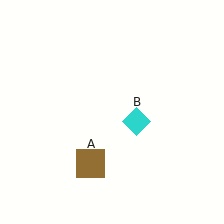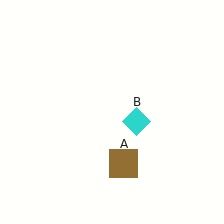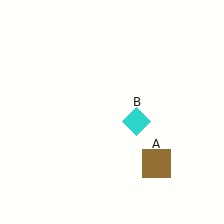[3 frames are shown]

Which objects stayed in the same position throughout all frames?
Cyan diamond (object B) remained stationary.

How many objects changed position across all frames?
1 object changed position: brown square (object A).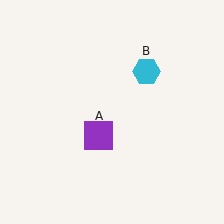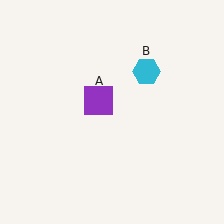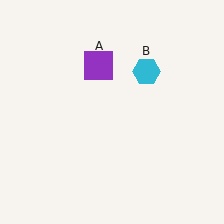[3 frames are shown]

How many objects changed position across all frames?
1 object changed position: purple square (object A).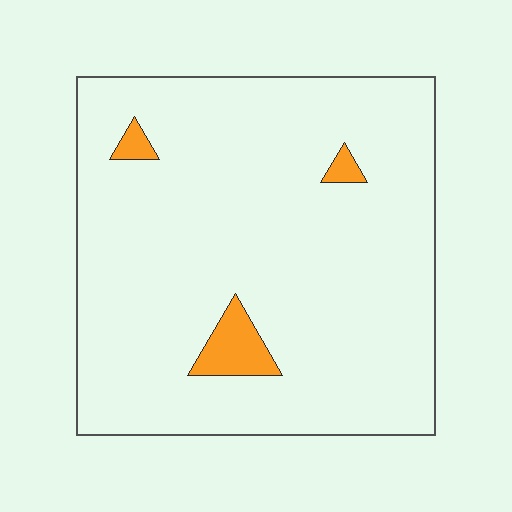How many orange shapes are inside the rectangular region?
3.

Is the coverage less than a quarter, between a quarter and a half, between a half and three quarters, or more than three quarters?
Less than a quarter.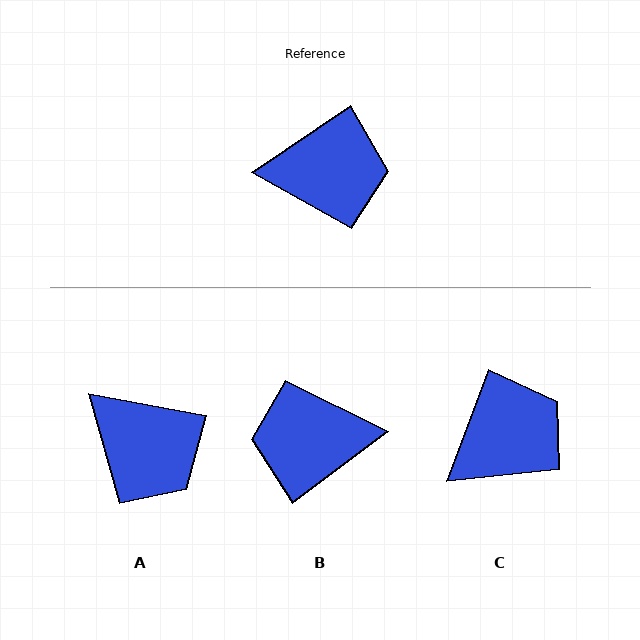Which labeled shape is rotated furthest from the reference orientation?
B, about 177 degrees away.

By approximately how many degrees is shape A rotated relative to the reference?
Approximately 45 degrees clockwise.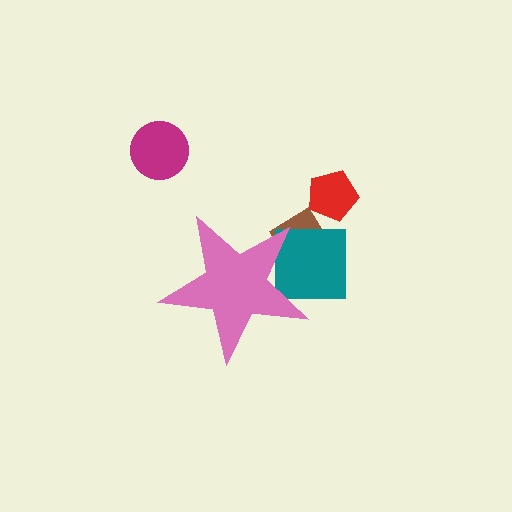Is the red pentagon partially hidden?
No, the red pentagon is fully visible.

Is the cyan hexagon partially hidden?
Yes, the cyan hexagon is partially hidden behind the pink star.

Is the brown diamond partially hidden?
Yes, the brown diamond is partially hidden behind the pink star.